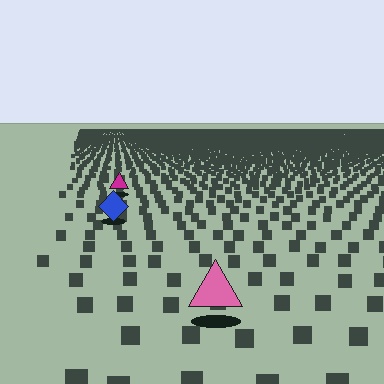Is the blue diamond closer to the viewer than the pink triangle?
No. The pink triangle is closer — you can tell from the texture gradient: the ground texture is coarser near it.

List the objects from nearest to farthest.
From nearest to farthest: the pink triangle, the blue diamond, the magenta triangle.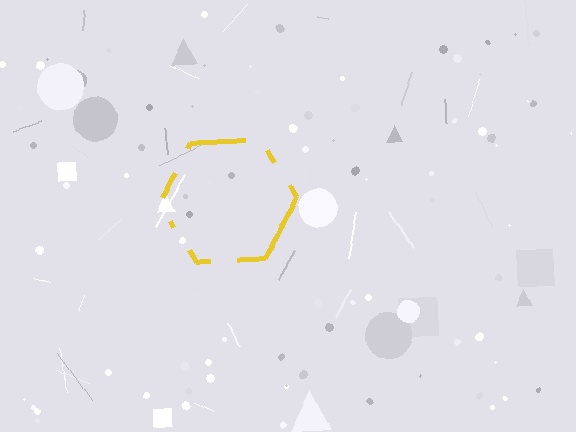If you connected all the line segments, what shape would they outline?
They would outline a hexagon.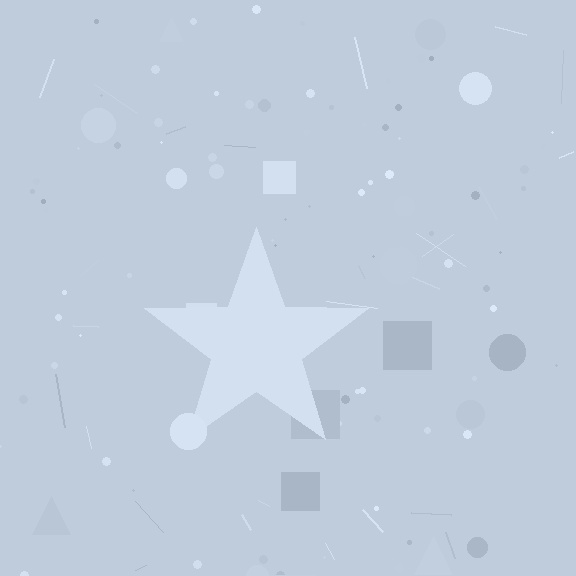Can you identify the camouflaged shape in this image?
The camouflaged shape is a star.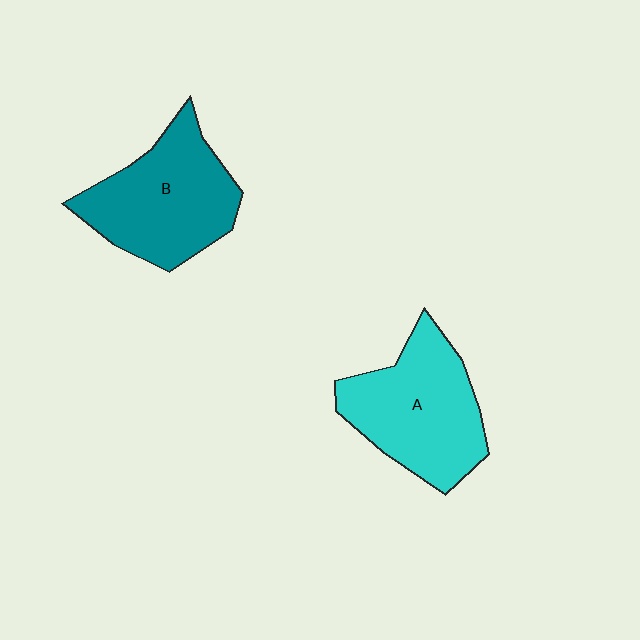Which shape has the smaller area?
Shape B (teal).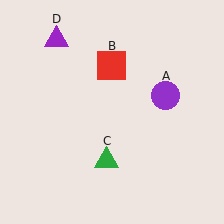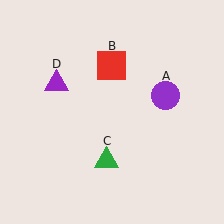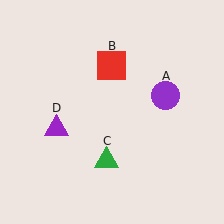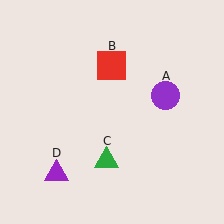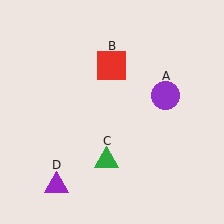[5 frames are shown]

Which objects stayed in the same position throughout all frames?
Purple circle (object A) and red square (object B) and green triangle (object C) remained stationary.